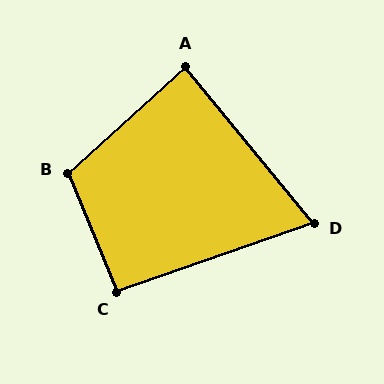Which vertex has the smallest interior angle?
D, at approximately 70 degrees.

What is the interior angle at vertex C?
Approximately 93 degrees (approximately right).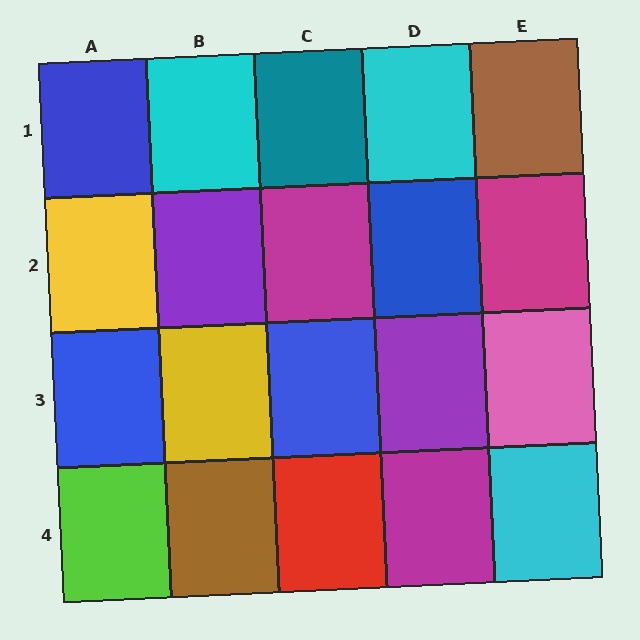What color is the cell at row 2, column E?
Magenta.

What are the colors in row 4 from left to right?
Lime, brown, red, magenta, cyan.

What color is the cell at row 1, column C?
Teal.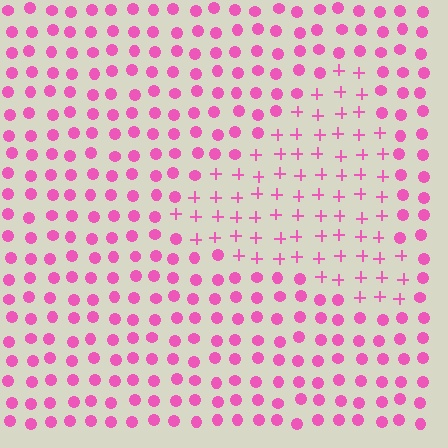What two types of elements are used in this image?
The image uses plus signs inside the triangle region and circles outside it.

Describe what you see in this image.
The image is filled with small pink elements arranged in a uniform grid. A triangle-shaped region contains plus signs, while the surrounding area contains circles. The boundary is defined purely by the change in element shape.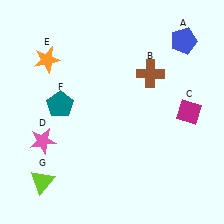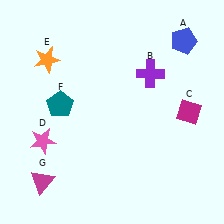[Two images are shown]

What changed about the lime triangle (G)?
In Image 1, G is lime. In Image 2, it changed to magenta.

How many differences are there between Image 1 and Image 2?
There are 2 differences between the two images.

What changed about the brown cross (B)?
In Image 1, B is brown. In Image 2, it changed to purple.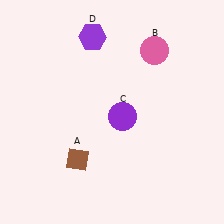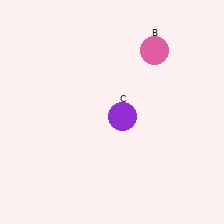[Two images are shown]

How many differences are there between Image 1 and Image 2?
There are 2 differences between the two images.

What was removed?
The purple hexagon (D), the brown diamond (A) were removed in Image 2.